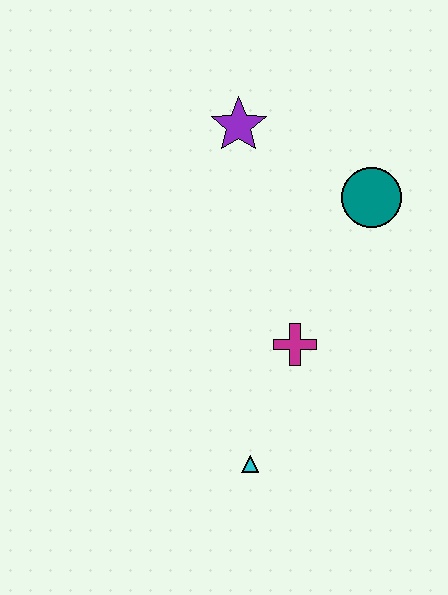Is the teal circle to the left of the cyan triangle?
No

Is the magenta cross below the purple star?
Yes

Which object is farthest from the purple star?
The cyan triangle is farthest from the purple star.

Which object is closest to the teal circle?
The purple star is closest to the teal circle.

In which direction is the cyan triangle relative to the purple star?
The cyan triangle is below the purple star.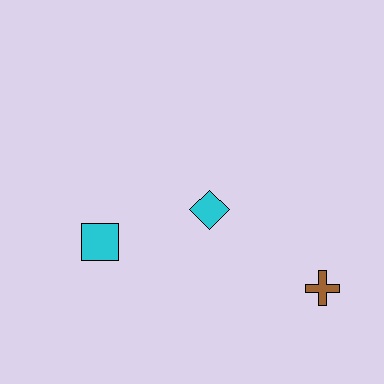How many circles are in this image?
There are no circles.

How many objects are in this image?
There are 3 objects.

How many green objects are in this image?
There are no green objects.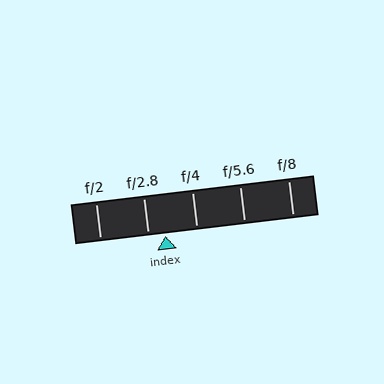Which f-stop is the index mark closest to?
The index mark is closest to f/2.8.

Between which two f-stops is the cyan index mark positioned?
The index mark is between f/2.8 and f/4.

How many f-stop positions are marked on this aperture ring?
There are 5 f-stop positions marked.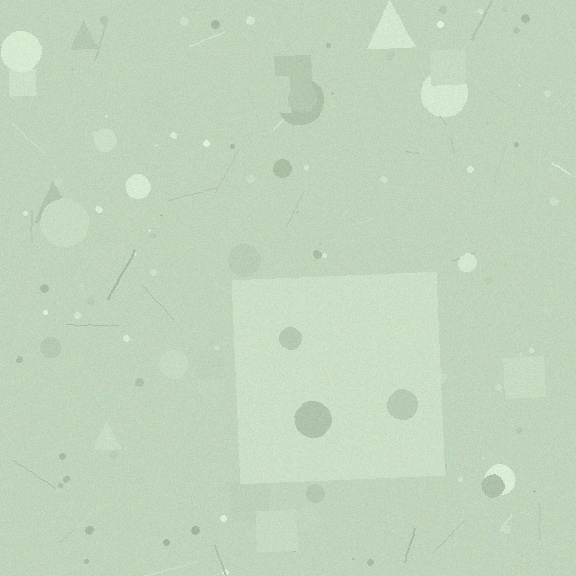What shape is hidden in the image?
A square is hidden in the image.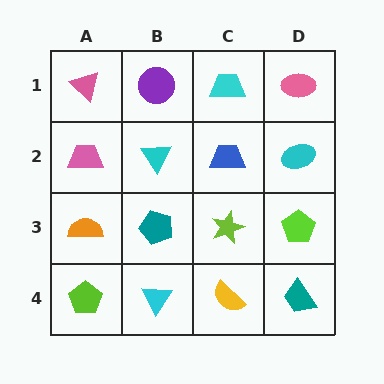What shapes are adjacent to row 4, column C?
A lime star (row 3, column C), a cyan triangle (row 4, column B), a teal trapezoid (row 4, column D).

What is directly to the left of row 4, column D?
A yellow semicircle.